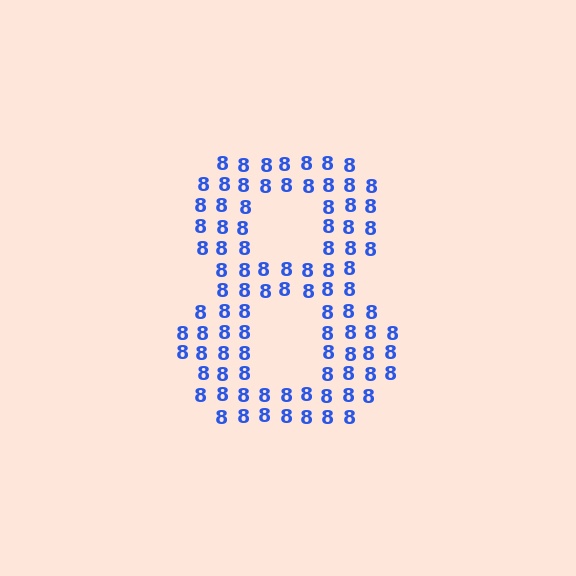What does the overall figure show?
The overall figure shows the digit 8.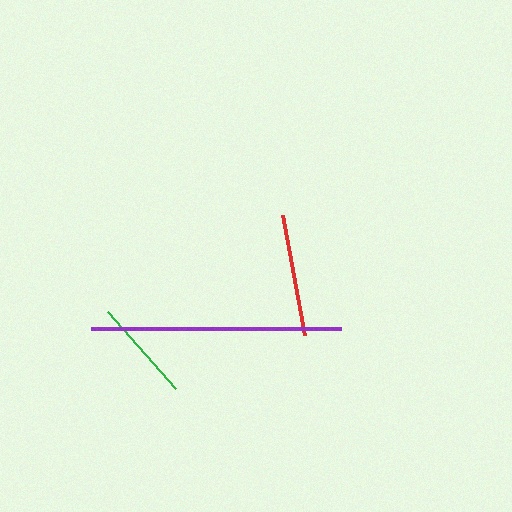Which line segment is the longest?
The purple line is the longest at approximately 250 pixels.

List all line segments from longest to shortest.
From longest to shortest: purple, red, green.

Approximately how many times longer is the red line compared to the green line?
The red line is approximately 1.2 times the length of the green line.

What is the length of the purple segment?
The purple segment is approximately 250 pixels long.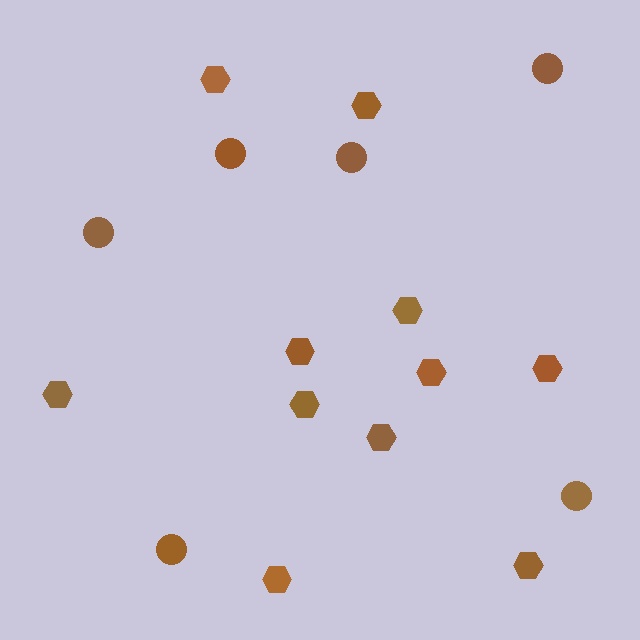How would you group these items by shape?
There are 2 groups: one group of circles (6) and one group of hexagons (11).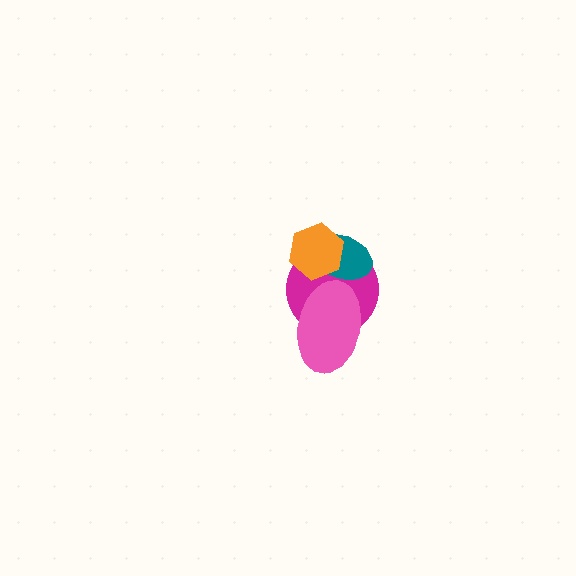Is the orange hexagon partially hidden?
No, no other shape covers it.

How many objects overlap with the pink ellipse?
2 objects overlap with the pink ellipse.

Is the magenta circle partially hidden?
Yes, it is partially covered by another shape.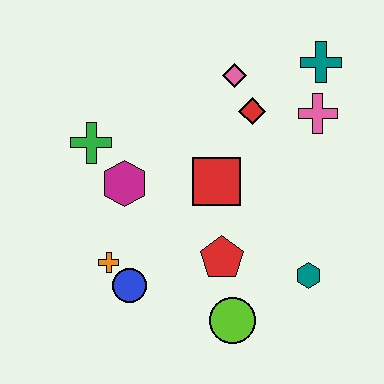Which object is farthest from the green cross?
The teal hexagon is farthest from the green cross.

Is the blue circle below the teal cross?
Yes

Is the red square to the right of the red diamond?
No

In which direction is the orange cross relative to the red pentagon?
The orange cross is to the left of the red pentagon.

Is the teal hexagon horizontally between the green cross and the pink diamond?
No